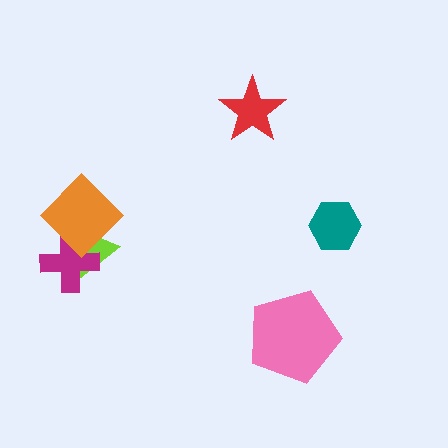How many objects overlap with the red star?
0 objects overlap with the red star.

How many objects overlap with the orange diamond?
2 objects overlap with the orange diamond.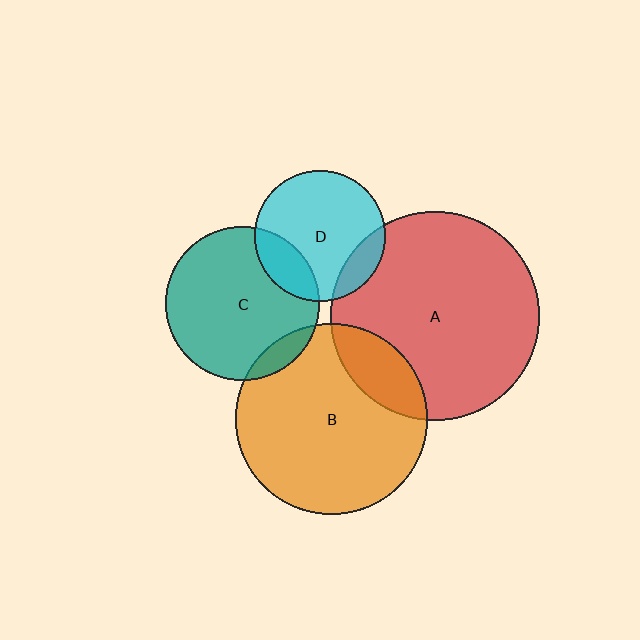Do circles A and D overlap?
Yes.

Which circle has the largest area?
Circle A (red).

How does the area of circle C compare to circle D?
Approximately 1.4 times.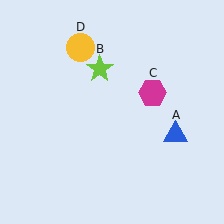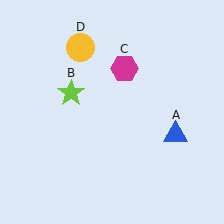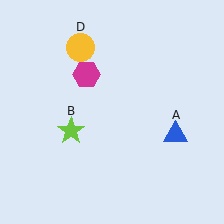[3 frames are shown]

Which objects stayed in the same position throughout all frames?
Blue triangle (object A) and yellow circle (object D) remained stationary.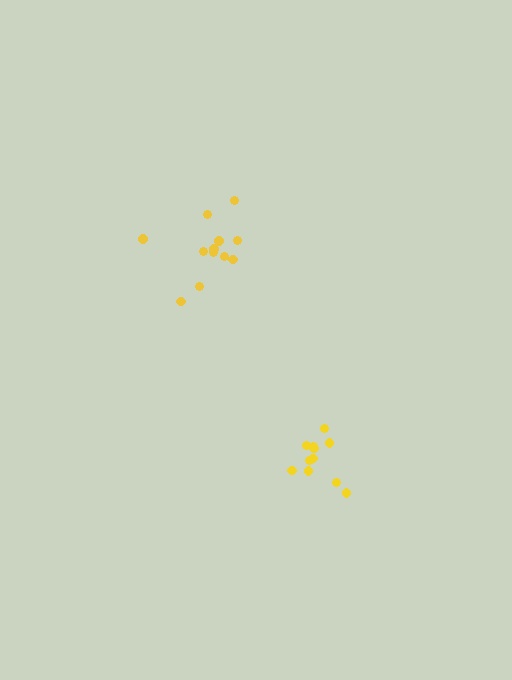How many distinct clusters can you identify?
There are 2 distinct clusters.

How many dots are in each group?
Group 1: 11 dots, Group 2: 12 dots (23 total).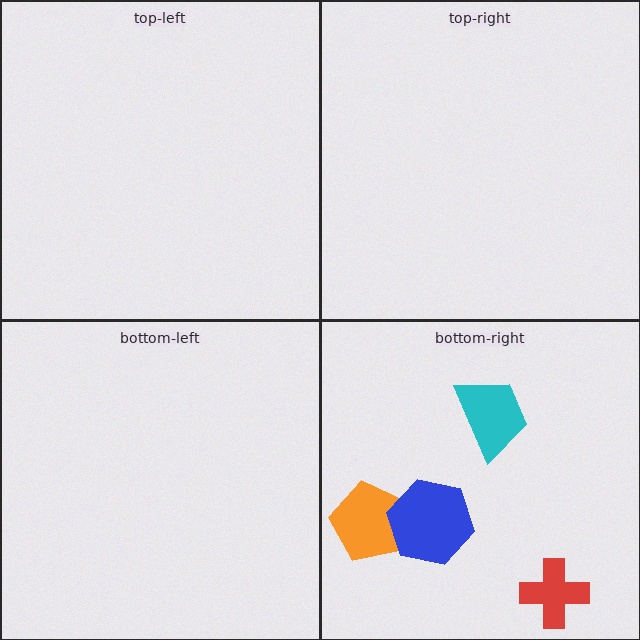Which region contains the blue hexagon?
The bottom-right region.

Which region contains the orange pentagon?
The bottom-right region.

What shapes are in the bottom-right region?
The red cross, the orange pentagon, the cyan trapezoid, the blue hexagon.